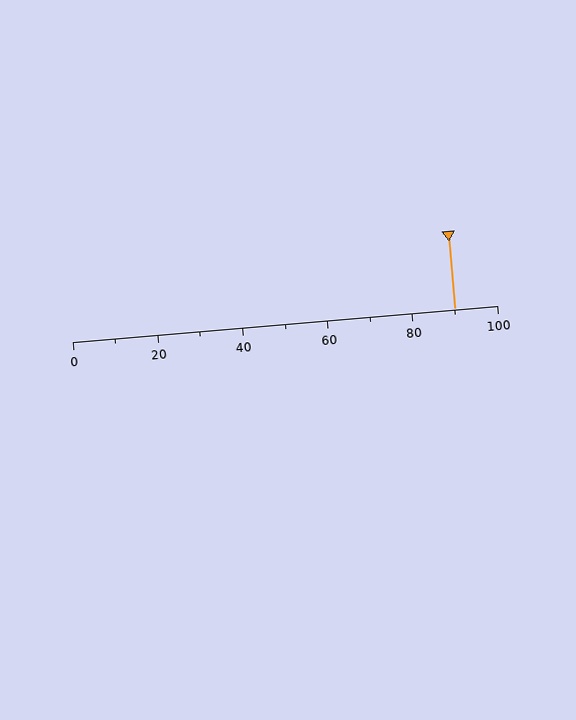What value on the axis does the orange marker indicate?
The marker indicates approximately 90.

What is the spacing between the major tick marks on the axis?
The major ticks are spaced 20 apart.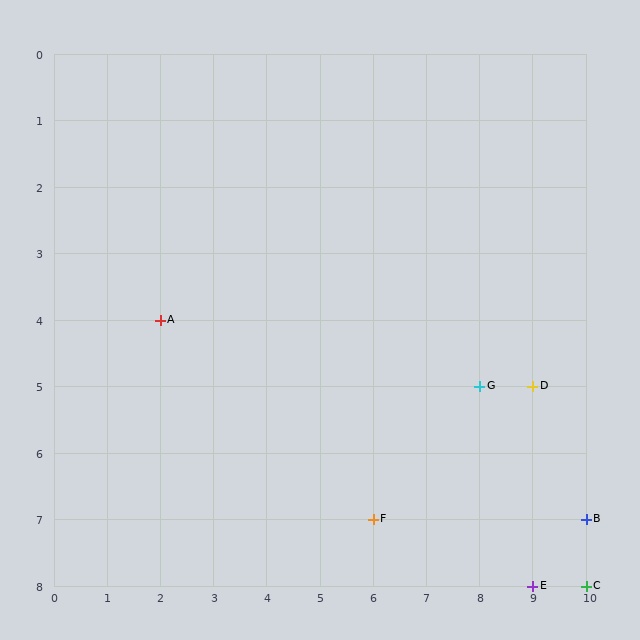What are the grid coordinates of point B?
Point B is at grid coordinates (10, 7).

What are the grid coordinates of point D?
Point D is at grid coordinates (9, 5).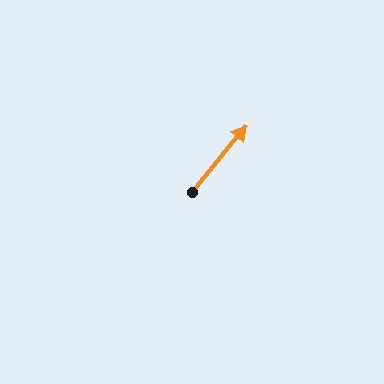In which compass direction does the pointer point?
Northeast.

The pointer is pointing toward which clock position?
Roughly 1 o'clock.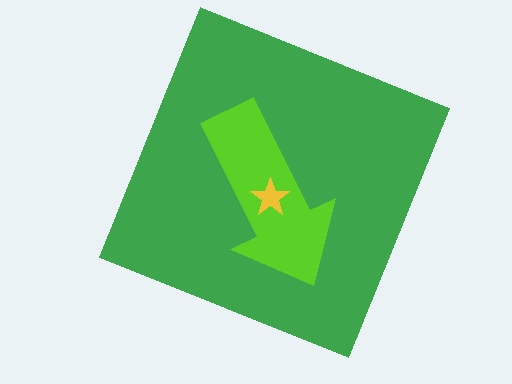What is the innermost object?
The yellow star.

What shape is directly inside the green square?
The lime arrow.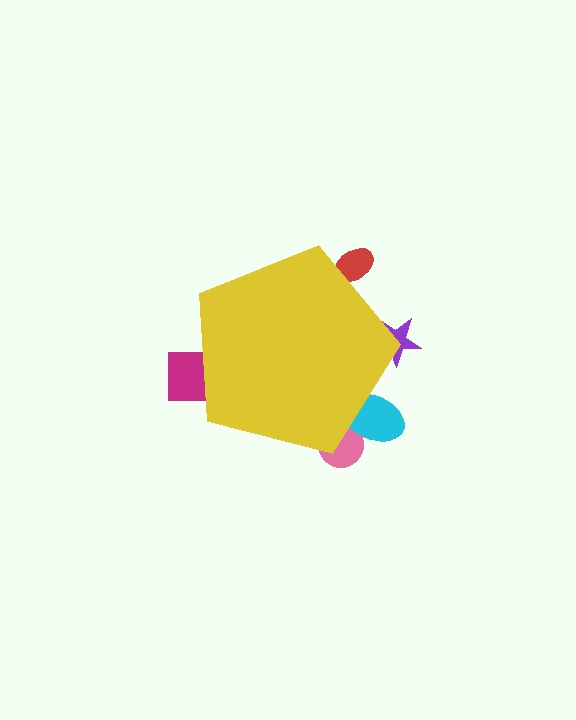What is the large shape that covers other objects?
A yellow pentagon.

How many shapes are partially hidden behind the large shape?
5 shapes are partially hidden.